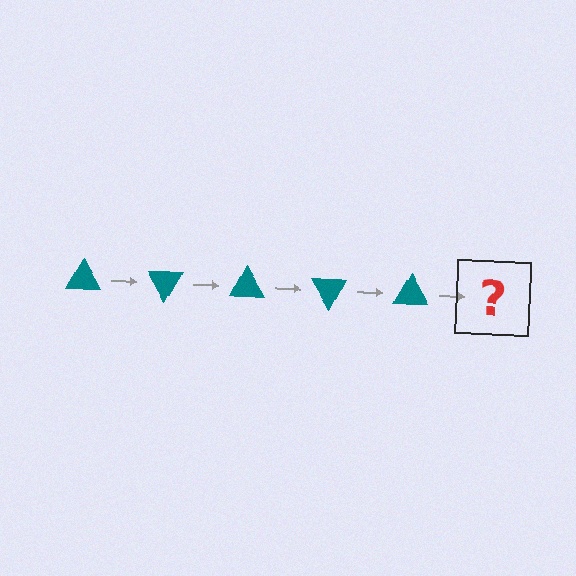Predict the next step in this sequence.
The next step is a teal triangle rotated 300 degrees.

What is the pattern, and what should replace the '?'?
The pattern is that the triangle rotates 60 degrees each step. The '?' should be a teal triangle rotated 300 degrees.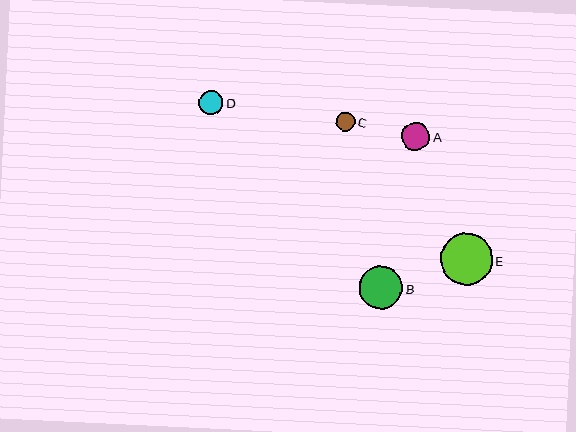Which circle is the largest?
Circle E is the largest with a size of approximately 52 pixels.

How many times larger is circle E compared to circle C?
Circle E is approximately 2.8 times the size of circle C.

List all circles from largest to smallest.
From largest to smallest: E, B, A, D, C.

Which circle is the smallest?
Circle C is the smallest with a size of approximately 19 pixels.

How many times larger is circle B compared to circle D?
Circle B is approximately 1.8 times the size of circle D.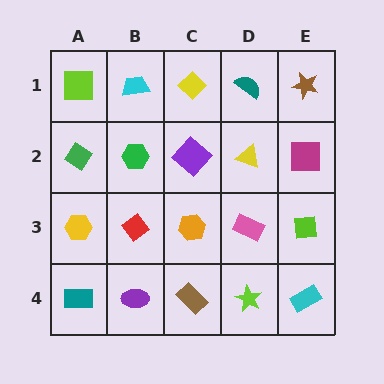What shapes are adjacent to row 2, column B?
A cyan trapezoid (row 1, column B), a red diamond (row 3, column B), a green diamond (row 2, column A), a purple diamond (row 2, column C).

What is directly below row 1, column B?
A green hexagon.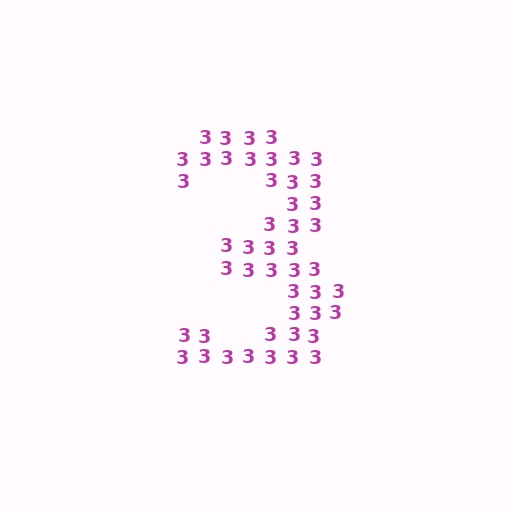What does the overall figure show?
The overall figure shows the digit 3.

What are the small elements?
The small elements are digit 3's.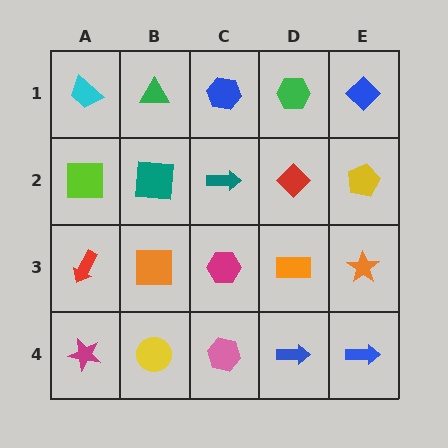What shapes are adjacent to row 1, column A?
A lime square (row 2, column A), a green triangle (row 1, column B).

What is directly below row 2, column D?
An orange rectangle.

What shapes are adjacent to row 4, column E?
An orange star (row 3, column E), a blue arrow (row 4, column D).